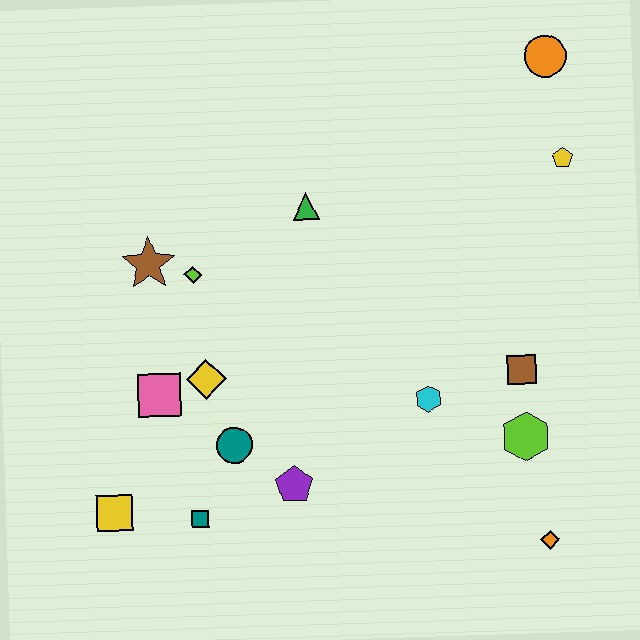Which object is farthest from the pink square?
The orange circle is farthest from the pink square.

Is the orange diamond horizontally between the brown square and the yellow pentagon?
Yes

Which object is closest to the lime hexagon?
The brown square is closest to the lime hexagon.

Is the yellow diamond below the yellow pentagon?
Yes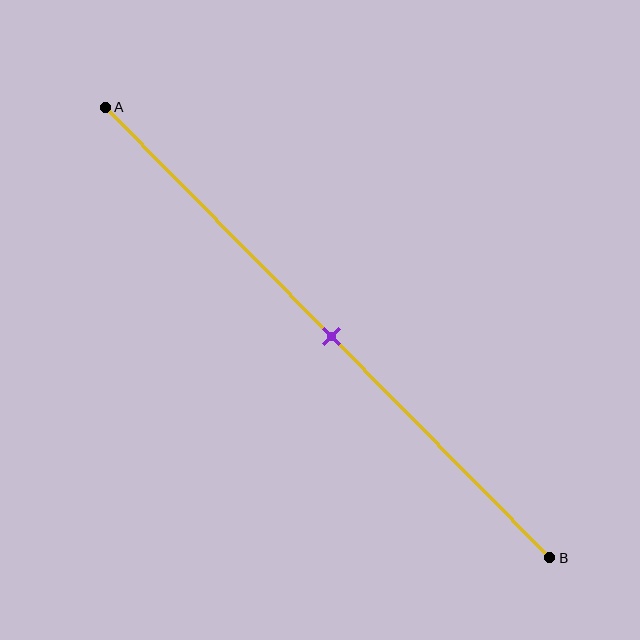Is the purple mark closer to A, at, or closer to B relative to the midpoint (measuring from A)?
The purple mark is approximately at the midpoint of segment AB.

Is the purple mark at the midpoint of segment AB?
Yes, the mark is approximately at the midpoint.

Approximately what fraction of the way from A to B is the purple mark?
The purple mark is approximately 50% of the way from A to B.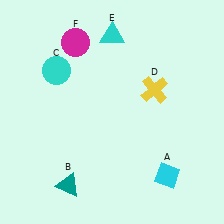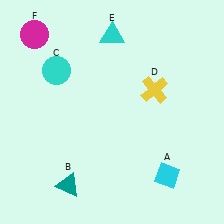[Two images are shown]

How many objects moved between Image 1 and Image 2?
1 object moved between the two images.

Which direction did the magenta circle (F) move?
The magenta circle (F) moved left.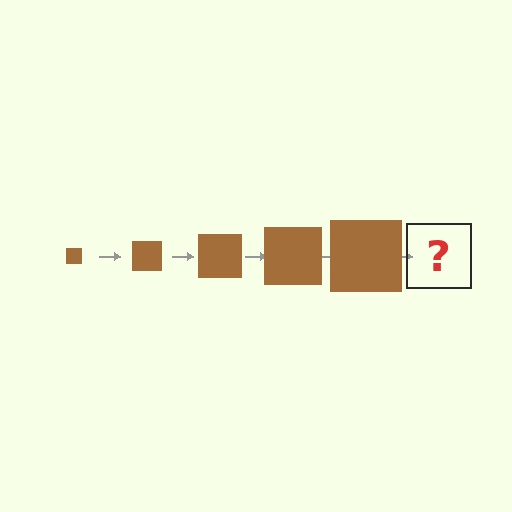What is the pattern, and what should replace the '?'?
The pattern is that the square gets progressively larger each step. The '?' should be a brown square, larger than the previous one.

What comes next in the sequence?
The next element should be a brown square, larger than the previous one.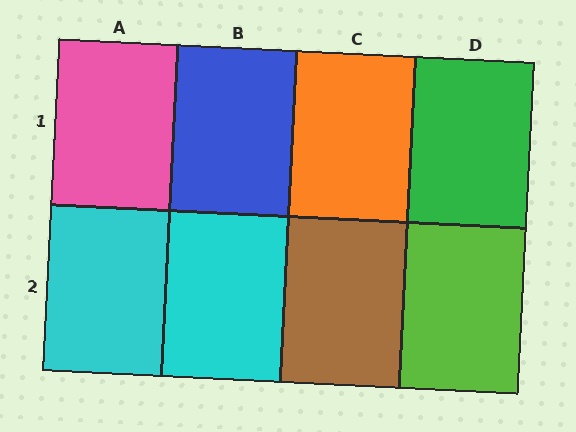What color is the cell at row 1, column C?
Orange.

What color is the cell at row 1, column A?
Pink.